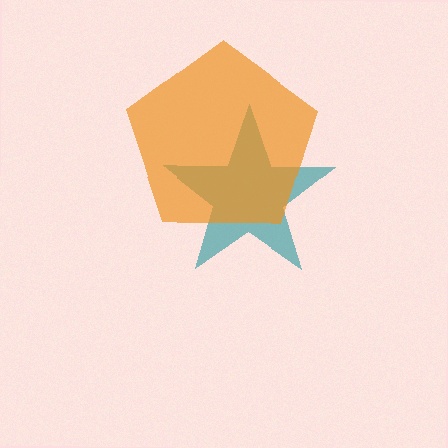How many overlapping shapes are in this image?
There are 2 overlapping shapes in the image.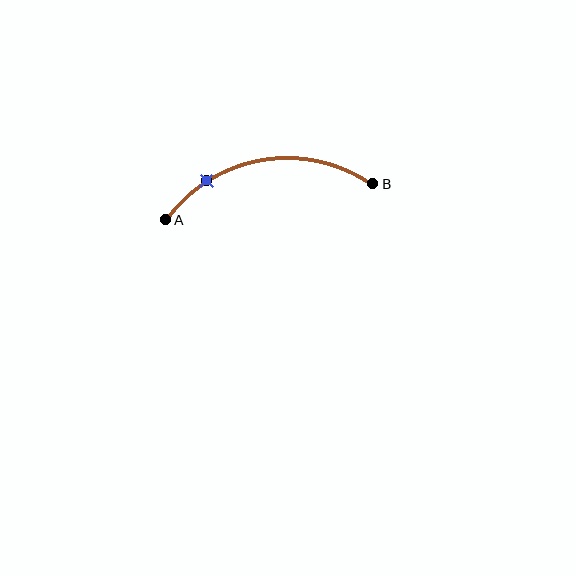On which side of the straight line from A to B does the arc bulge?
The arc bulges above the straight line connecting A and B.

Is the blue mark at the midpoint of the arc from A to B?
No. The blue mark lies on the arc but is closer to endpoint A. The arc midpoint would be at the point on the curve equidistant along the arc from both A and B.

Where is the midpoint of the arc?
The arc midpoint is the point on the curve farthest from the straight line joining A and B. It sits above that line.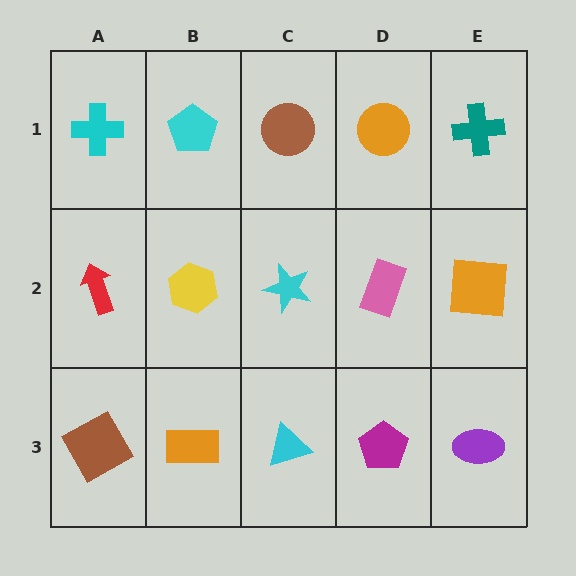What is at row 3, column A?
A brown square.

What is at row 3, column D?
A magenta pentagon.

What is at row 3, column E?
A purple ellipse.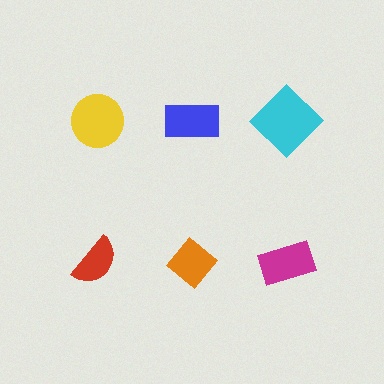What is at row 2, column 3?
A magenta rectangle.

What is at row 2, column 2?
An orange diamond.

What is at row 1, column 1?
A yellow circle.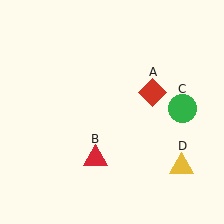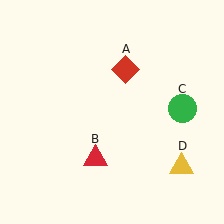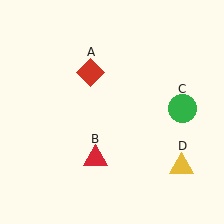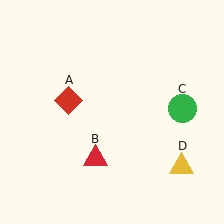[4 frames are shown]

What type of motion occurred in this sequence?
The red diamond (object A) rotated counterclockwise around the center of the scene.